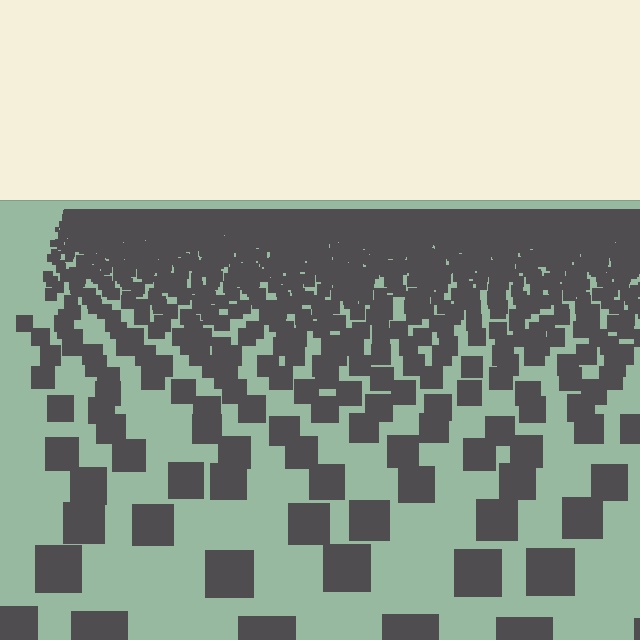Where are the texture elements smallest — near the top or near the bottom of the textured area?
Near the top.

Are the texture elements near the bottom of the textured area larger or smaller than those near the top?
Larger. Near the bottom, elements are closer to the viewer and appear at a bigger on-screen size.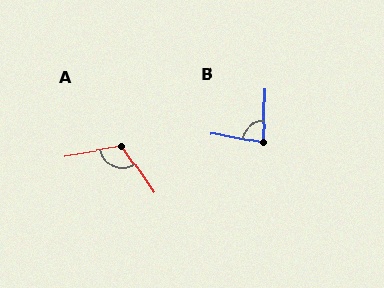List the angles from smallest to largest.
B (81°), A (115°).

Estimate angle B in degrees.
Approximately 81 degrees.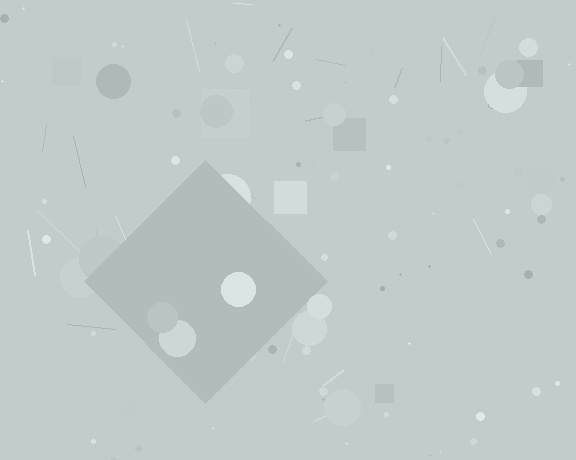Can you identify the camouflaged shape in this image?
The camouflaged shape is a diamond.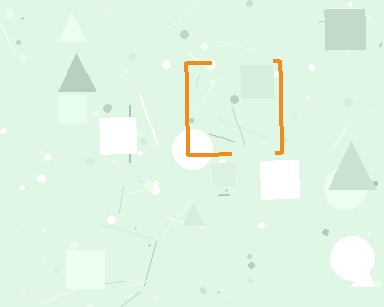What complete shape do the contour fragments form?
The contour fragments form a square.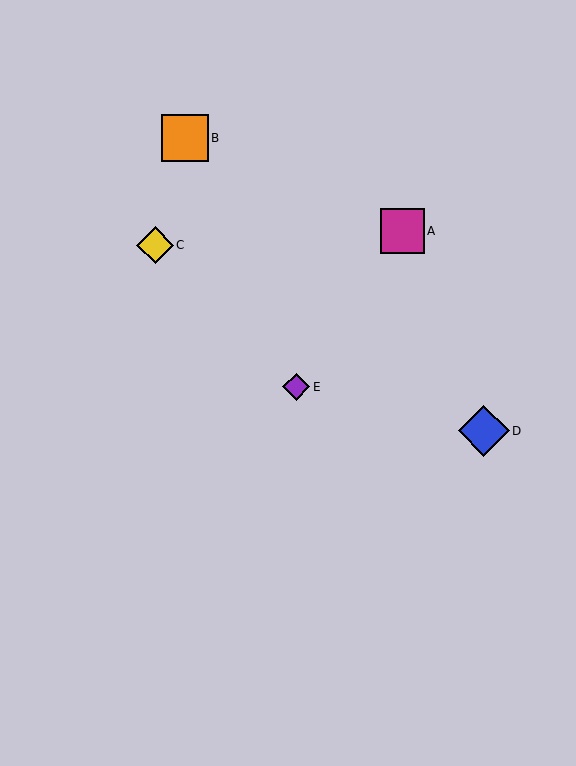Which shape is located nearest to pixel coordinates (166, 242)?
The yellow diamond (labeled C) at (155, 245) is nearest to that location.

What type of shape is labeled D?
Shape D is a blue diamond.